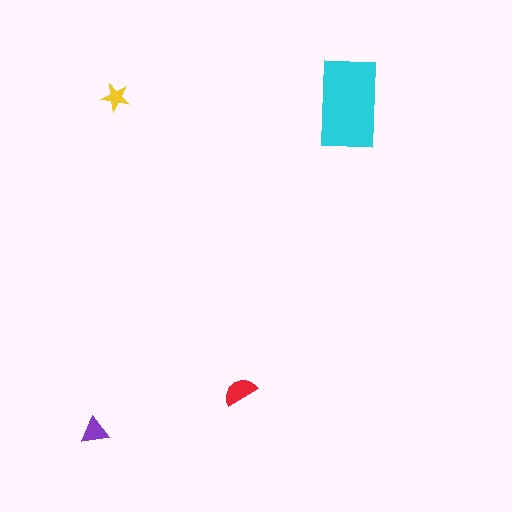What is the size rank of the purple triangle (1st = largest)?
3rd.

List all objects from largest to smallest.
The cyan rectangle, the red semicircle, the purple triangle, the yellow star.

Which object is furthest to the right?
The cyan rectangle is rightmost.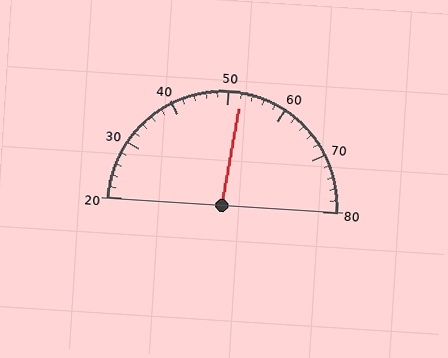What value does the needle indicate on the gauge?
The needle indicates approximately 52.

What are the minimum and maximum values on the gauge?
The gauge ranges from 20 to 80.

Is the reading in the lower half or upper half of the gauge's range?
The reading is in the upper half of the range (20 to 80).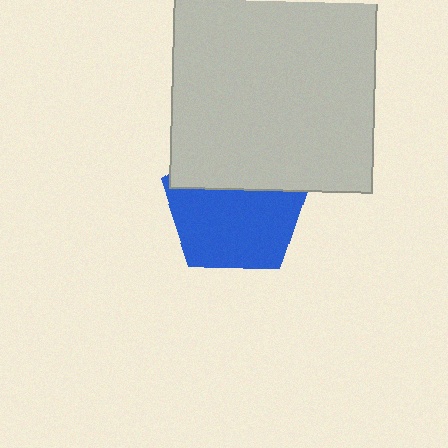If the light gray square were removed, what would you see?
You would see the complete blue pentagon.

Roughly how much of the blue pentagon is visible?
About half of it is visible (roughly 64%).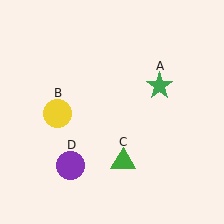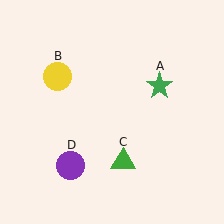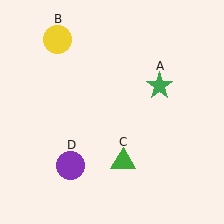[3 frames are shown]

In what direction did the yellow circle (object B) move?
The yellow circle (object B) moved up.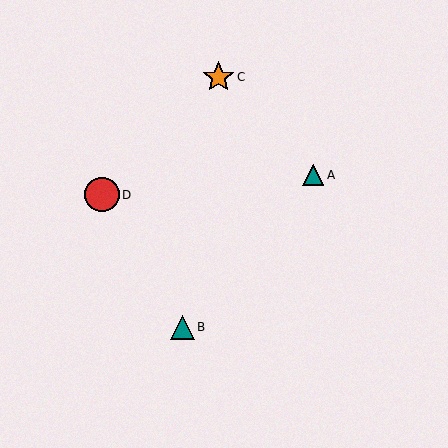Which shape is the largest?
The red circle (labeled D) is the largest.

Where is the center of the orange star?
The center of the orange star is at (218, 77).